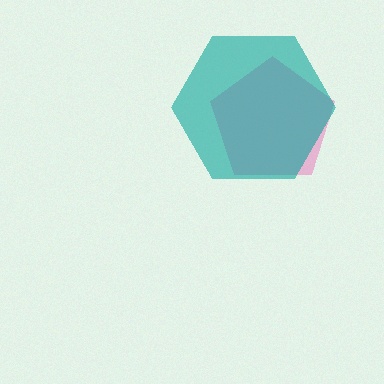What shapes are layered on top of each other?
The layered shapes are: a pink pentagon, a teal hexagon.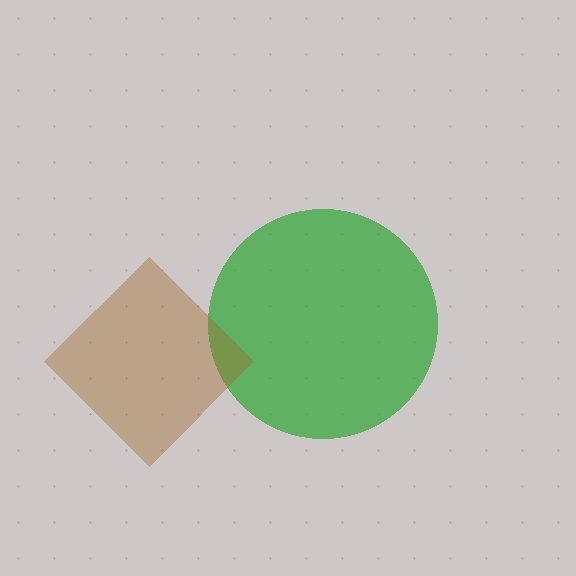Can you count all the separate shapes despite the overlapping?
Yes, there are 2 separate shapes.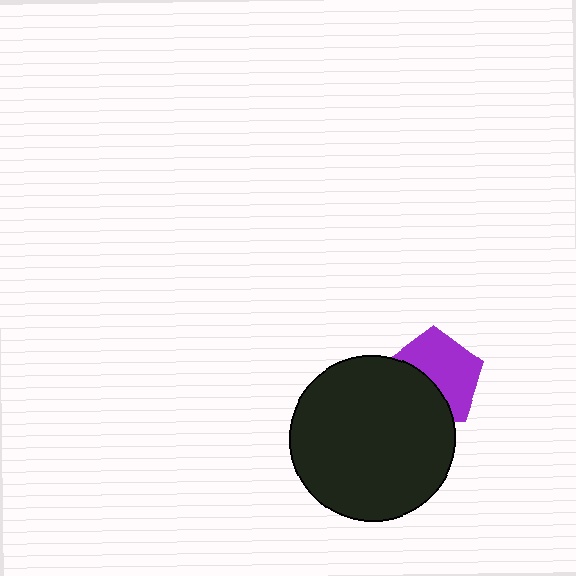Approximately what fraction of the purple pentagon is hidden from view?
Roughly 41% of the purple pentagon is hidden behind the black circle.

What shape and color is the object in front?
The object in front is a black circle.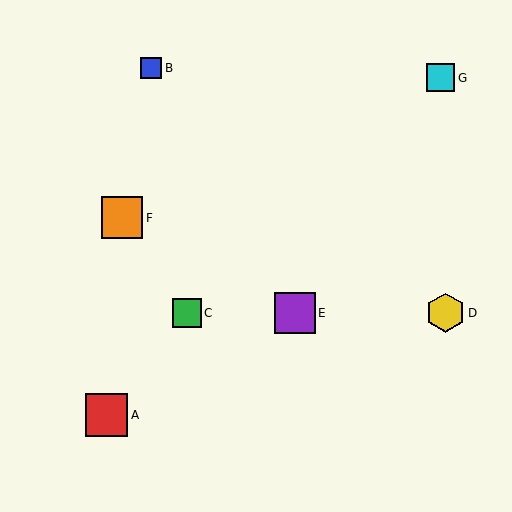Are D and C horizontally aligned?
Yes, both are at y≈313.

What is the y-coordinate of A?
Object A is at y≈415.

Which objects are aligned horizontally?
Objects C, D, E are aligned horizontally.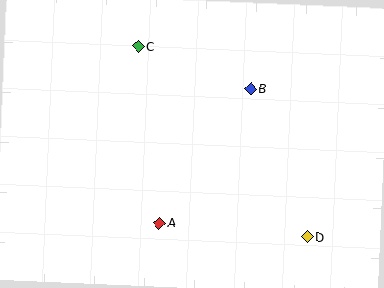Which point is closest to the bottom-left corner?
Point A is closest to the bottom-left corner.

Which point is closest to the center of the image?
Point B at (251, 89) is closest to the center.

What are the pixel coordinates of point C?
Point C is at (138, 47).